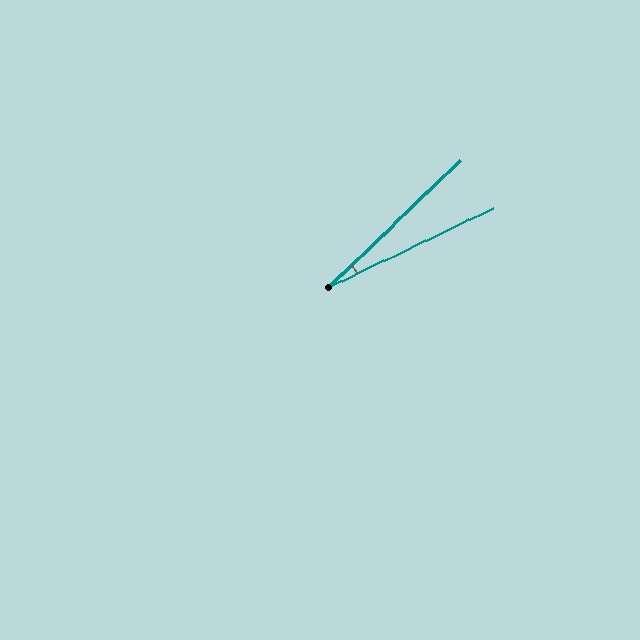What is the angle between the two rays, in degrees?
Approximately 18 degrees.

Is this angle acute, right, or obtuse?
It is acute.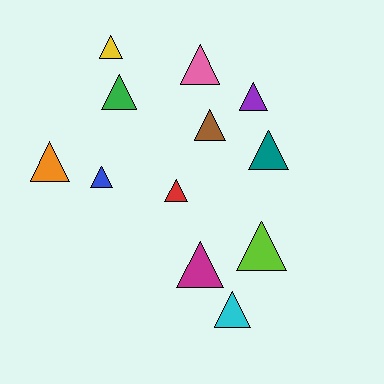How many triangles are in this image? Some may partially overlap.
There are 12 triangles.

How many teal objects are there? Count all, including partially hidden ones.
There is 1 teal object.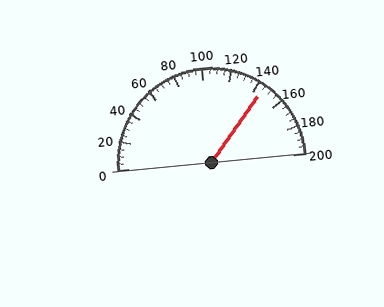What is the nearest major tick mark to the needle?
The nearest major tick mark is 140.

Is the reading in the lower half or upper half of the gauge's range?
The reading is in the upper half of the range (0 to 200).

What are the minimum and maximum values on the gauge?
The gauge ranges from 0 to 200.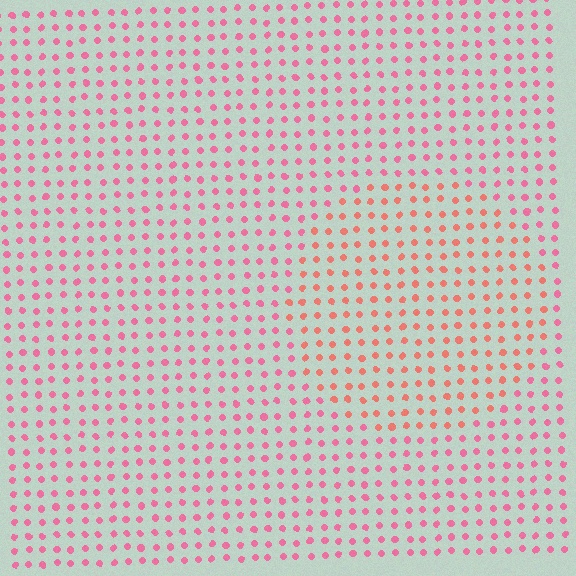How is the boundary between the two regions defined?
The boundary is defined purely by a slight shift in hue (about 28 degrees). Spacing, size, and orientation are identical on both sides.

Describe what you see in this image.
The image is filled with small pink elements in a uniform arrangement. A circle-shaped region is visible where the elements are tinted to a slightly different hue, forming a subtle color boundary.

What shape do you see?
I see a circle.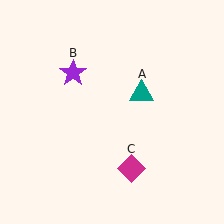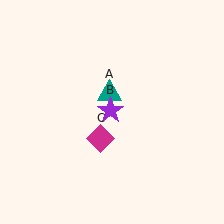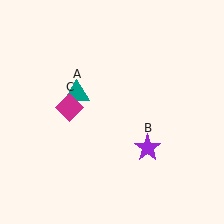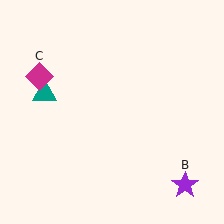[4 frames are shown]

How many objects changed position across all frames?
3 objects changed position: teal triangle (object A), purple star (object B), magenta diamond (object C).